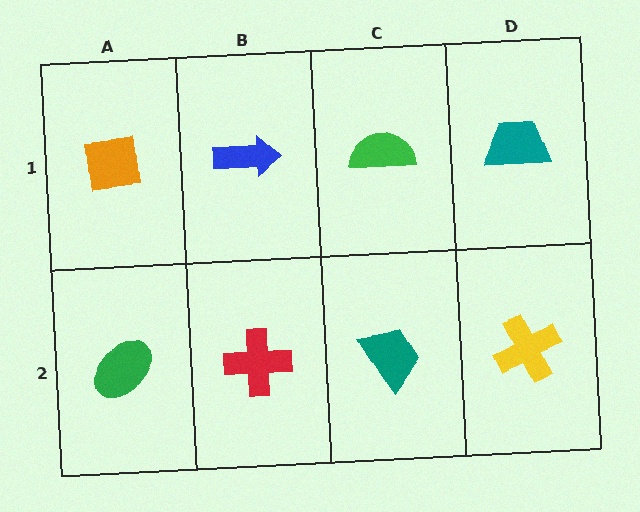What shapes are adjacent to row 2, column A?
An orange square (row 1, column A), a red cross (row 2, column B).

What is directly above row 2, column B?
A blue arrow.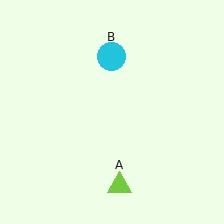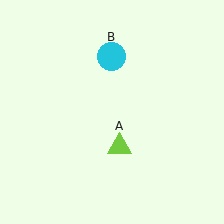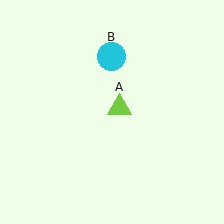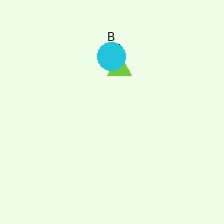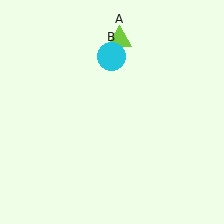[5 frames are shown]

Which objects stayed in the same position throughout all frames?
Cyan circle (object B) remained stationary.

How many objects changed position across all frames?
1 object changed position: lime triangle (object A).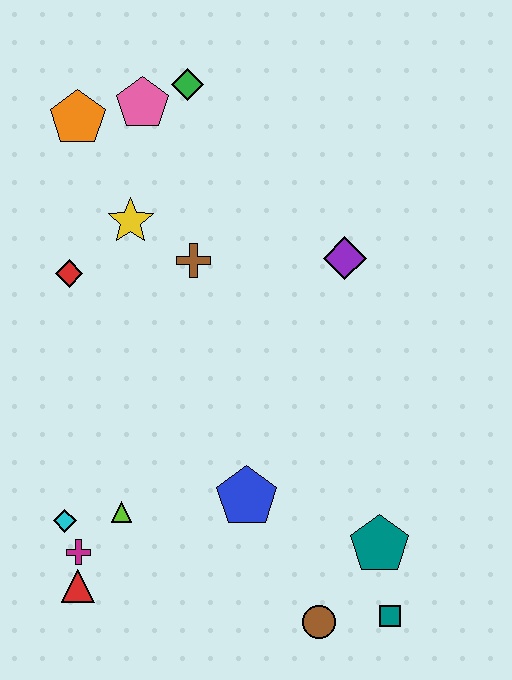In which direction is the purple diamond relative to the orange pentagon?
The purple diamond is to the right of the orange pentagon.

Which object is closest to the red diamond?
The yellow star is closest to the red diamond.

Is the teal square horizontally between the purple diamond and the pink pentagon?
No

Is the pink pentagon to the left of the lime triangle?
No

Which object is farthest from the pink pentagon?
The teal square is farthest from the pink pentagon.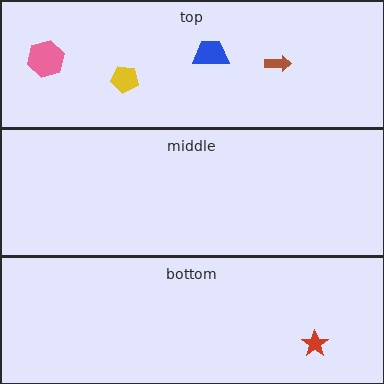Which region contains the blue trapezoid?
The top region.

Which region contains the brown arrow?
The top region.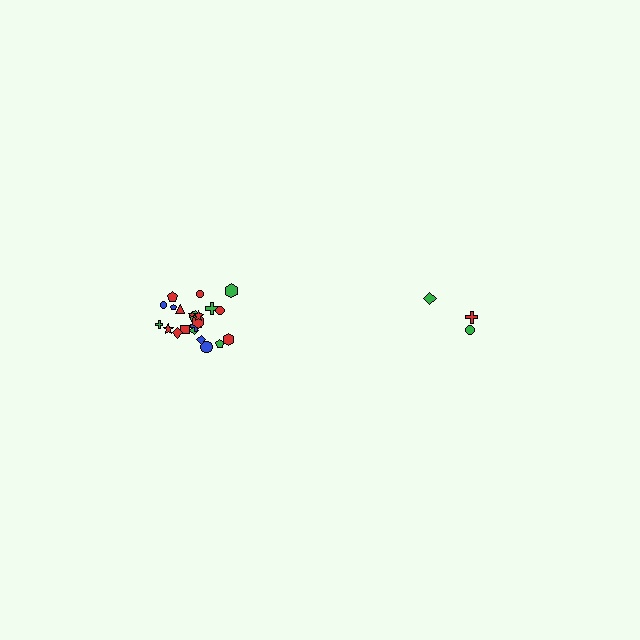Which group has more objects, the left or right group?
The left group.